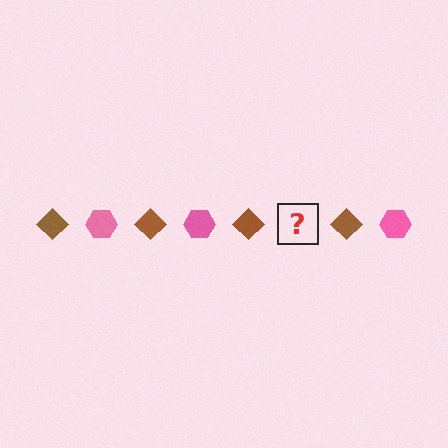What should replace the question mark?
The question mark should be replaced with a pink hexagon.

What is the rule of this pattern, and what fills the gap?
The rule is that the pattern alternates between brown diamond and pink hexagon. The gap should be filled with a pink hexagon.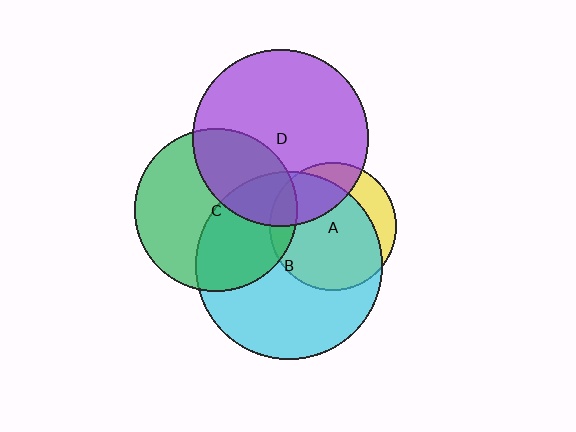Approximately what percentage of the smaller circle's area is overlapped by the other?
Approximately 20%.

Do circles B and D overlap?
Yes.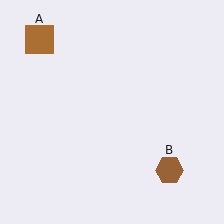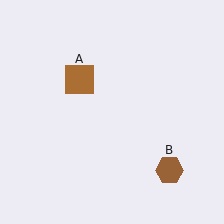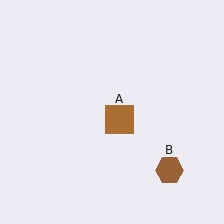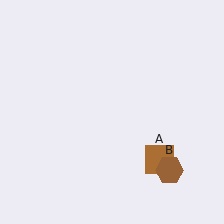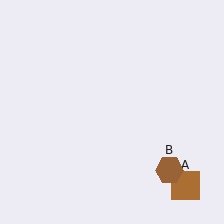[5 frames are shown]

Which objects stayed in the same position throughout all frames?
Brown hexagon (object B) remained stationary.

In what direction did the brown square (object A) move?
The brown square (object A) moved down and to the right.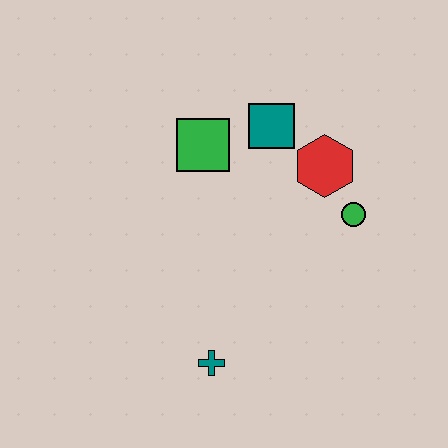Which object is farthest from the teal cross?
The teal square is farthest from the teal cross.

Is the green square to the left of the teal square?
Yes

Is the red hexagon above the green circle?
Yes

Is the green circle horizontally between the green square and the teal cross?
No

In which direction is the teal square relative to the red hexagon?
The teal square is to the left of the red hexagon.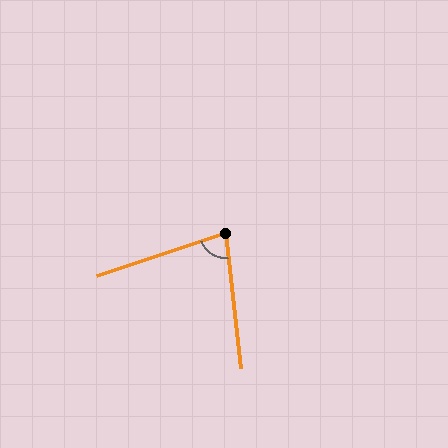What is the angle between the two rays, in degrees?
Approximately 78 degrees.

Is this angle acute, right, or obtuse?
It is acute.